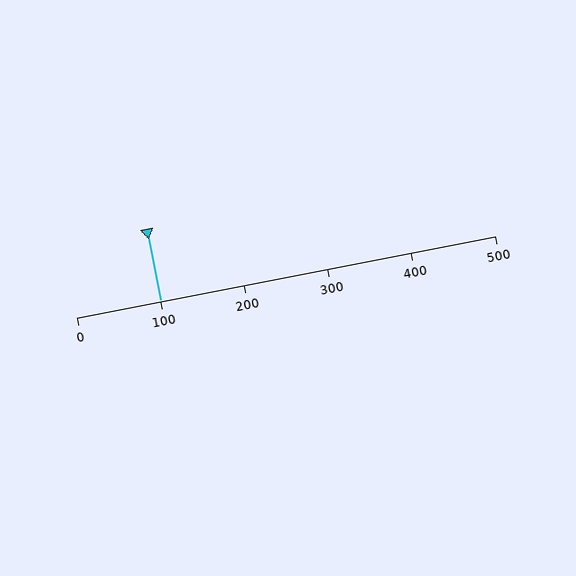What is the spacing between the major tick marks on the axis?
The major ticks are spaced 100 apart.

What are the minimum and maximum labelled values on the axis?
The axis runs from 0 to 500.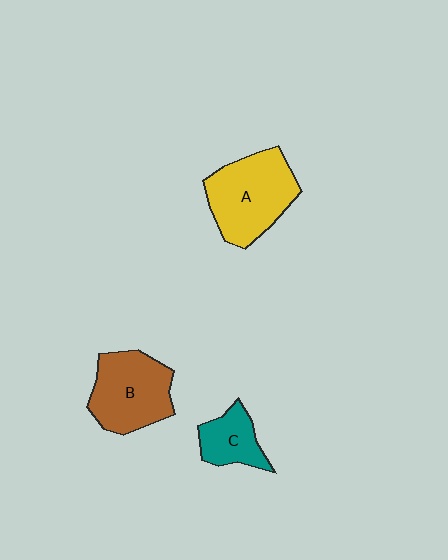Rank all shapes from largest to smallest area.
From largest to smallest: A (yellow), B (brown), C (teal).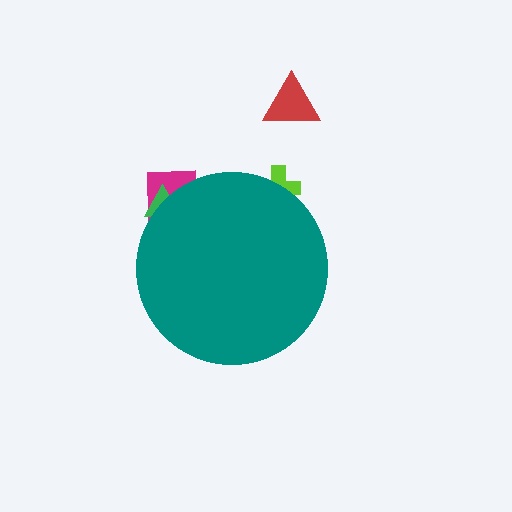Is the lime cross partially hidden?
Yes, the lime cross is partially hidden behind the teal circle.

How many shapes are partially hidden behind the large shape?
3 shapes are partially hidden.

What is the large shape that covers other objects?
A teal circle.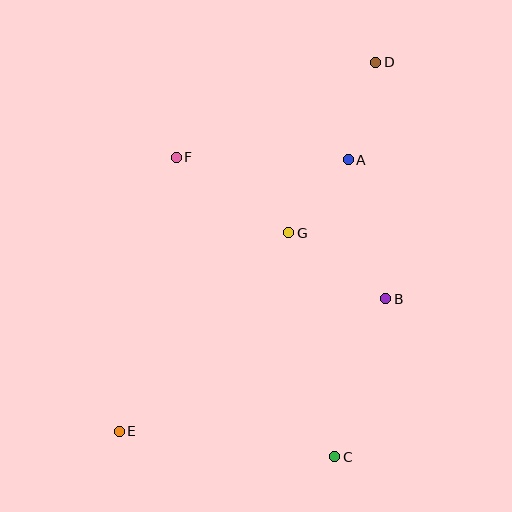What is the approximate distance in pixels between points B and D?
The distance between B and D is approximately 237 pixels.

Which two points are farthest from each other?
Points D and E are farthest from each other.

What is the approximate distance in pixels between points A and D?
The distance between A and D is approximately 101 pixels.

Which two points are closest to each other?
Points A and G are closest to each other.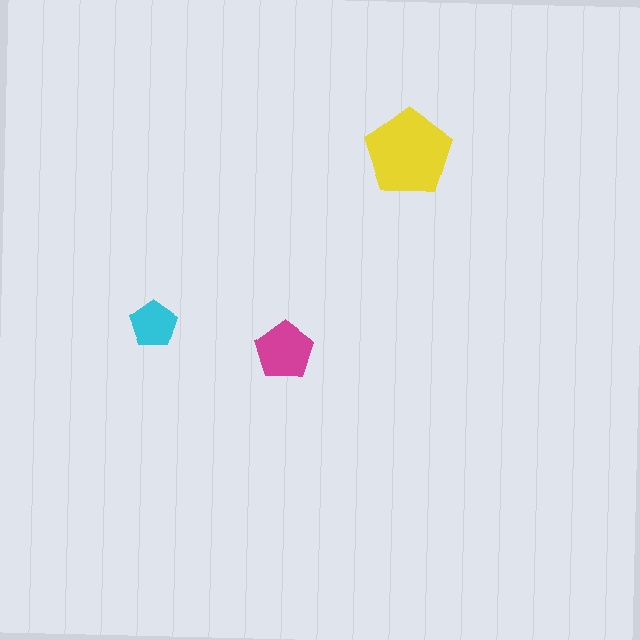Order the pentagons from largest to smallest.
the yellow one, the magenta one, the cyan one.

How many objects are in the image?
There are 3 objects in the image.